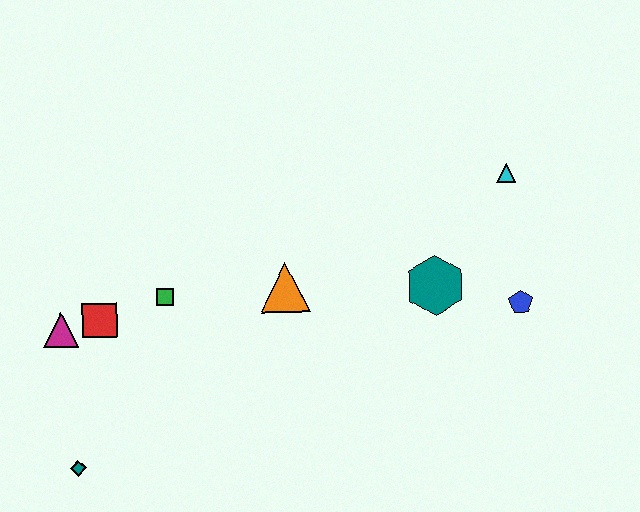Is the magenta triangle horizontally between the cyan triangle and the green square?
No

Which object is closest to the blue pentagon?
The teal hexagon is closest to the blue pentagon.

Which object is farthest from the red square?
The cyan triangle is farthest from the red square.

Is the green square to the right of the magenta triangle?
Yes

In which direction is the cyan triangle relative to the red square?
The cyan triangle is to the right of the red square.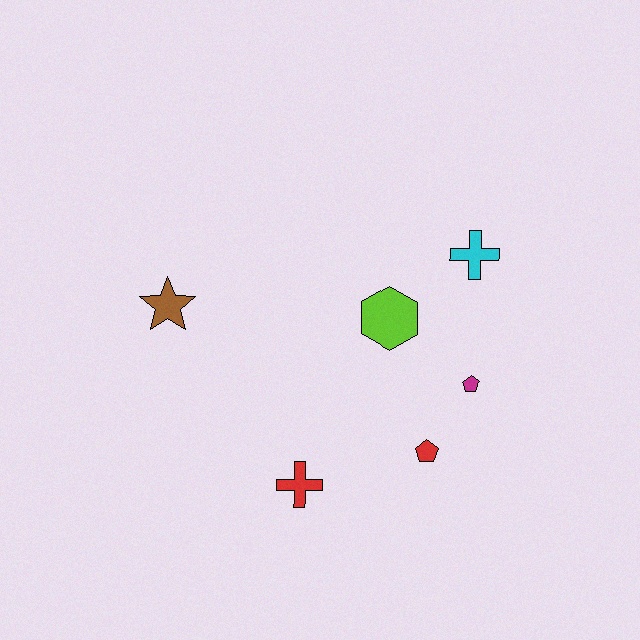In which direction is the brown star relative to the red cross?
The brown star is above the red cross.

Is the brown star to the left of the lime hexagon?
Yes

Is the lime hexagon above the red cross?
Yes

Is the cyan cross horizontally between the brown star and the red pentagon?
No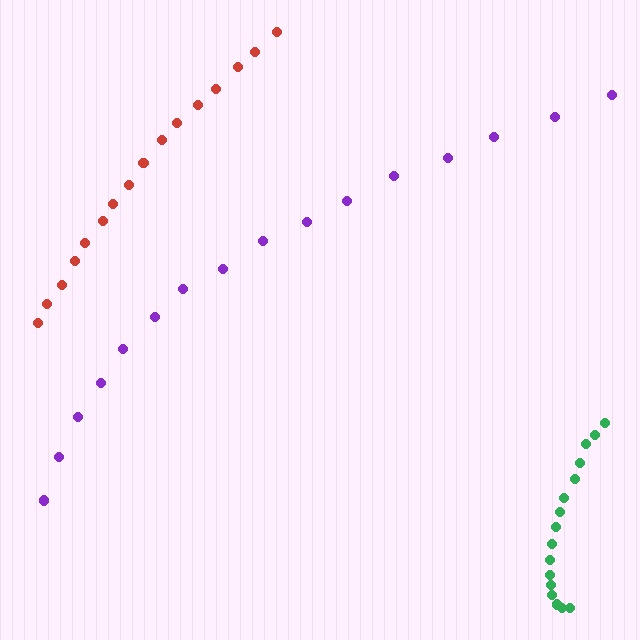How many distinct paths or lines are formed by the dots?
There are 3 distinct paths.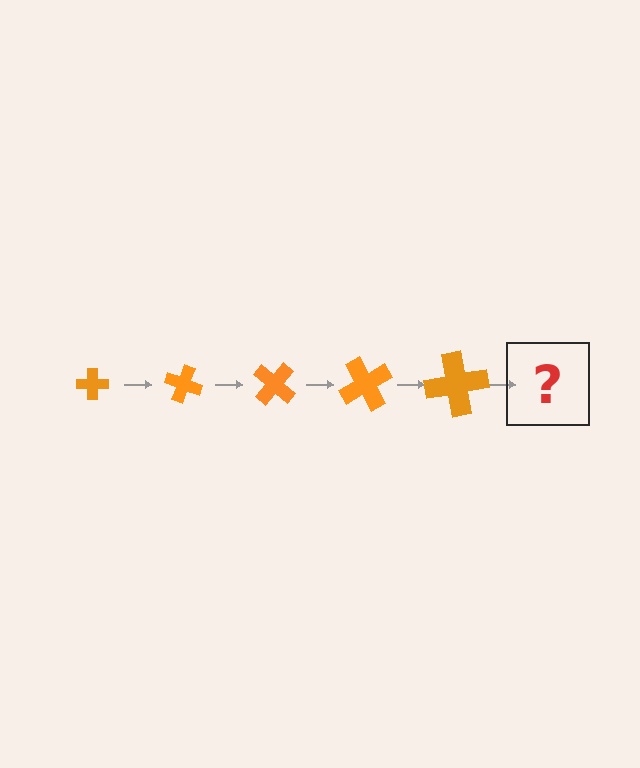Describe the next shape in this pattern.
It should be a cross, larger than the previous one and rotated 100 degrees from the start.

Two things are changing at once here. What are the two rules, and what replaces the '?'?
The two rules are that the cross grows larger each step and it rotates 20 degrees each step. The '?' should be a cross, larger than the previous one and rotated 100 degrees from the start.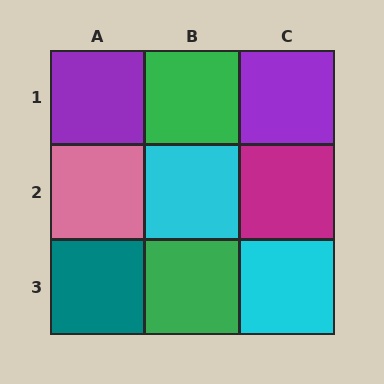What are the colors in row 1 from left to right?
Purple, green, purple.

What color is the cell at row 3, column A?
Teal.